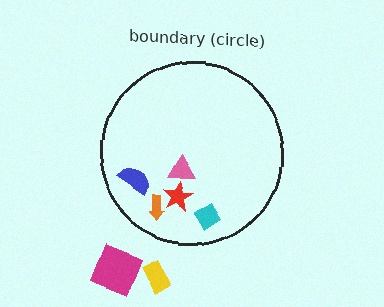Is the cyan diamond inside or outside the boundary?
Inside.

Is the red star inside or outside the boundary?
Inside.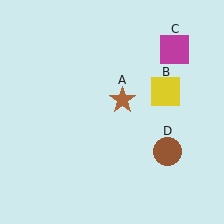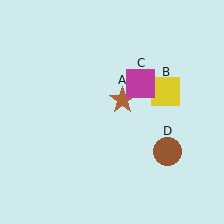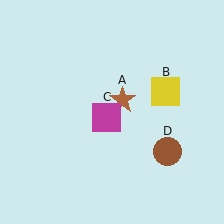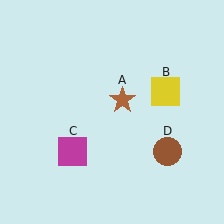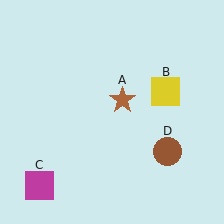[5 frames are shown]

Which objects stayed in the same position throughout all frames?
Brown star (object A) and yellow square (object B) and brown circle (object D) remained stationary.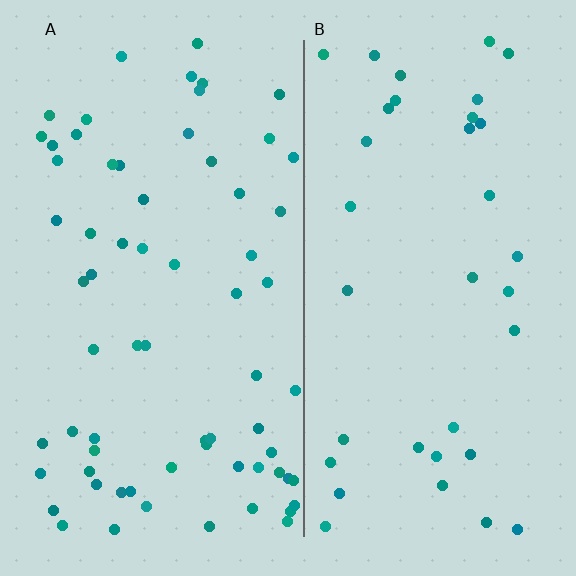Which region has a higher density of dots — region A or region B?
A (the left).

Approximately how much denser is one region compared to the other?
Approximately 1.9× — region A over region B.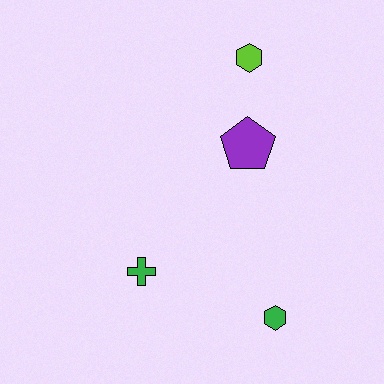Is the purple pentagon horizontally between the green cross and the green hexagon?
Yes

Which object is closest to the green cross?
The green hexagon is closest to the green cross.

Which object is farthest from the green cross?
The lime hexagon is farthest from the green cross.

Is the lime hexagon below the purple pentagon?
No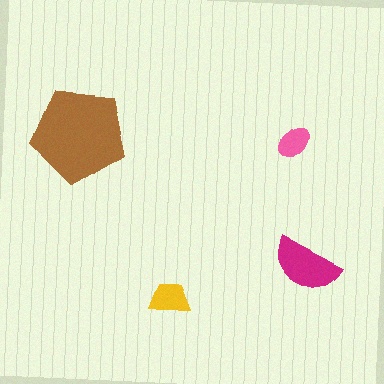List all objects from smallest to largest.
The pink ellipse, the yellow trapezoid, the magenta semicircle, the brown pentagon.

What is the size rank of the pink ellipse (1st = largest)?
4th.